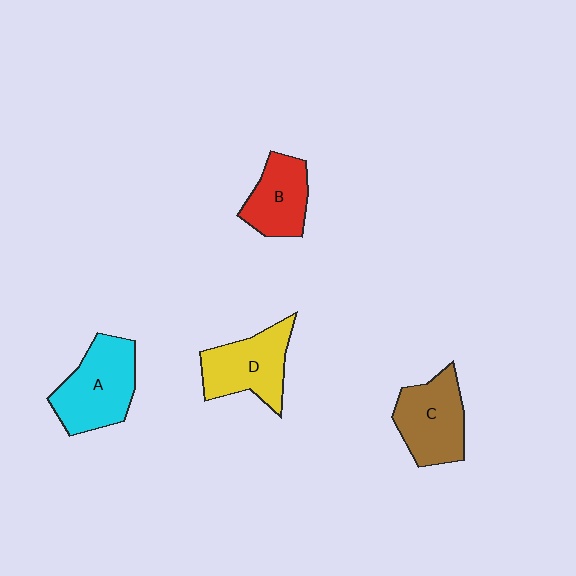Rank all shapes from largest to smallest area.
From largest to smallest: A (cyan), C (brown), D (yellow), B (red).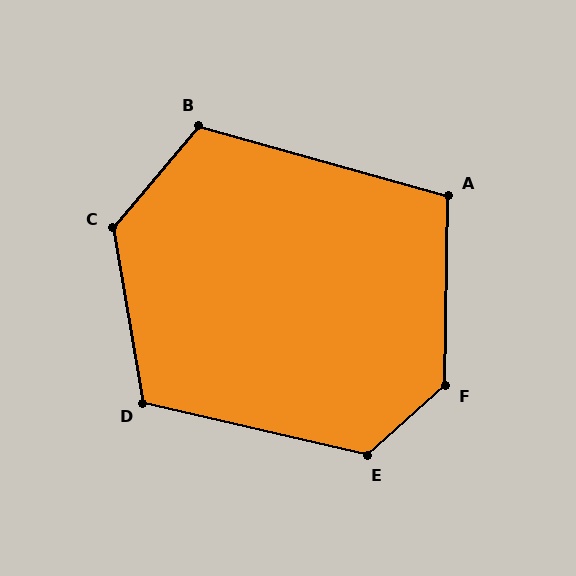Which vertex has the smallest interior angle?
A, at approximately 105 degrees.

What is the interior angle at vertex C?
Approximately 130 degrees (obtuse).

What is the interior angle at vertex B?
Approximately 115 degrees (obtuse).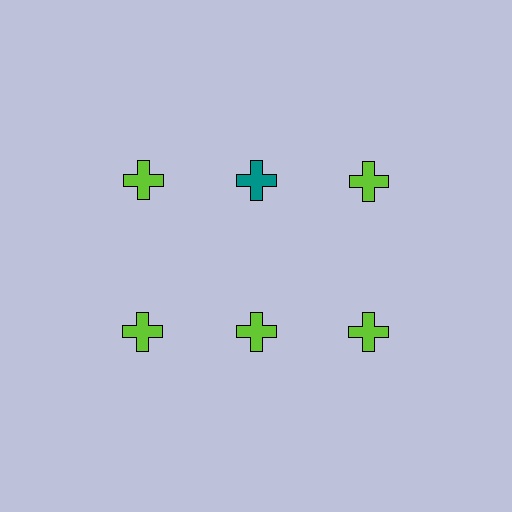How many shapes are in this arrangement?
There are 6 shapes arranged in a grid pattern.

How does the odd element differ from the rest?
It has a different color: teal instead of lime.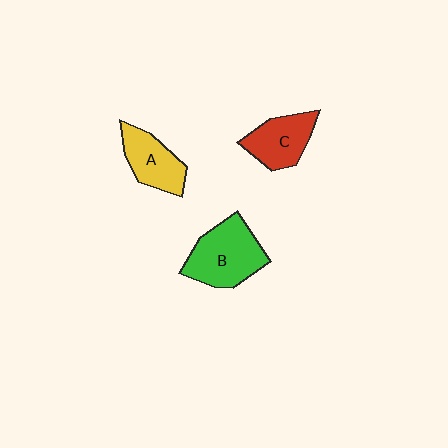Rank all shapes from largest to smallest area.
From largest to smallest: B (green), C (red), A (yellow).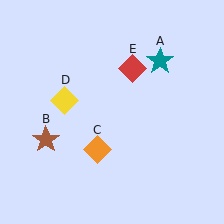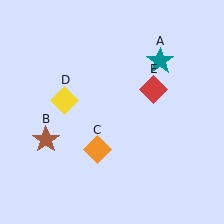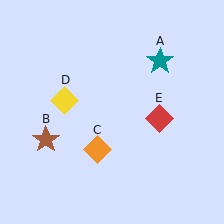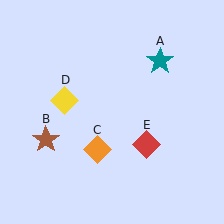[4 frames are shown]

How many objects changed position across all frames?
1 object changed position: red diamond (object E).